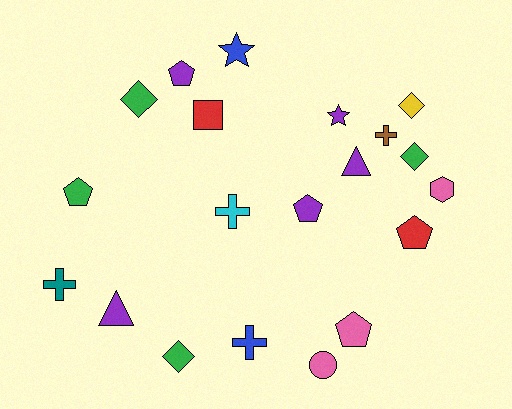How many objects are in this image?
There are 20 objects.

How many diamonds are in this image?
There are 4 diamonds.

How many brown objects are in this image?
There is 1 brown object.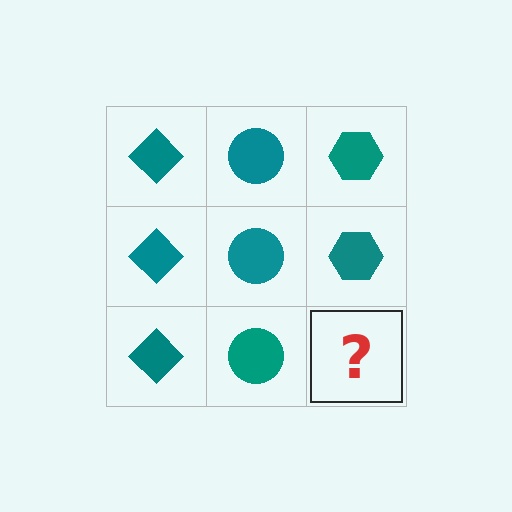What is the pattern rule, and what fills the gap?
The rule is that each column has a consistent shape. The gap should be filled with a teal hexagon.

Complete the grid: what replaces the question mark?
The question mark should be replaced with a teal hexagon.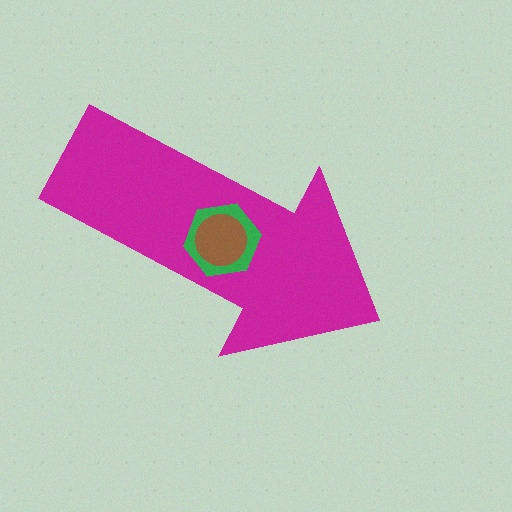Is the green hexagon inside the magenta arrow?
Yes.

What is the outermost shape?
The magenta arrow.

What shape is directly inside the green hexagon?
The brown circle.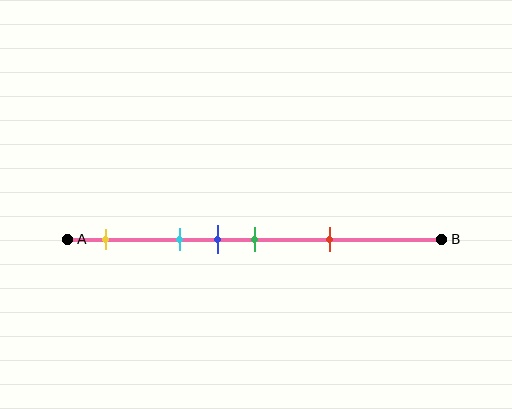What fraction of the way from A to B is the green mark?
The green mark is approximately 50% (0.5) of the way from A to B.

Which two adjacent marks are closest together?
The blue and green marks are the closest adjacent pair.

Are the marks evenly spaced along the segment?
No, the marks are not evenly spaced.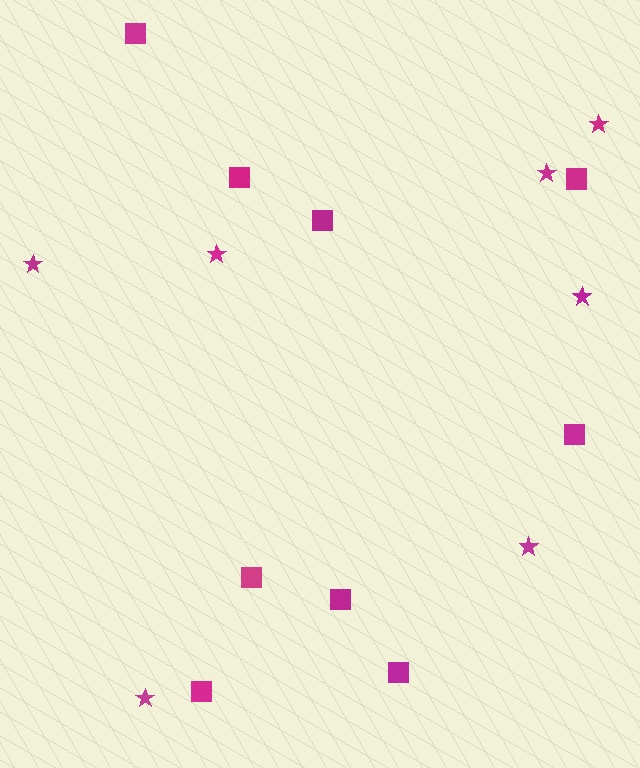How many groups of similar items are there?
There are 2 groups: one group of stars (7) and one group of squares (9).